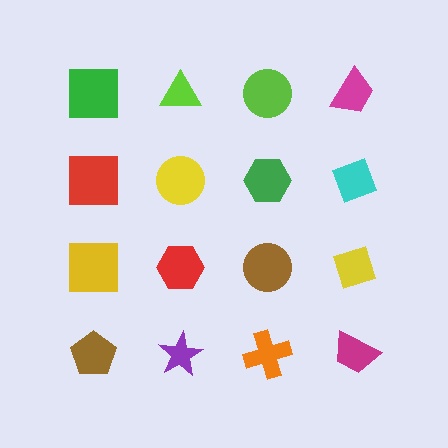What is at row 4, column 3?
An orange cross.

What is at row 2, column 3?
A green hexagon.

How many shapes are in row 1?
4 shapes.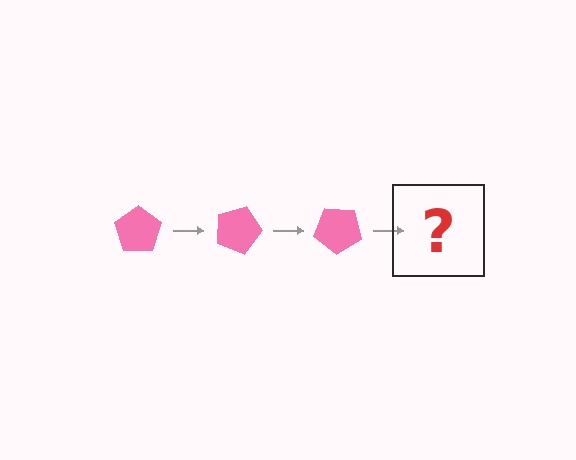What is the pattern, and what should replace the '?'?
The pattern is that the pentagon rotates 20 degrees each step. The '?' should be a pink pentagon rotated 60 degrees.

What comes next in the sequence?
The next element should be a pink pentagon rotated 60 degrees.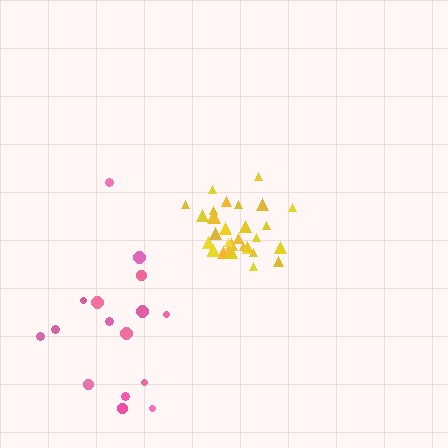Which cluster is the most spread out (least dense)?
Pink.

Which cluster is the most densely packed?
Yellow.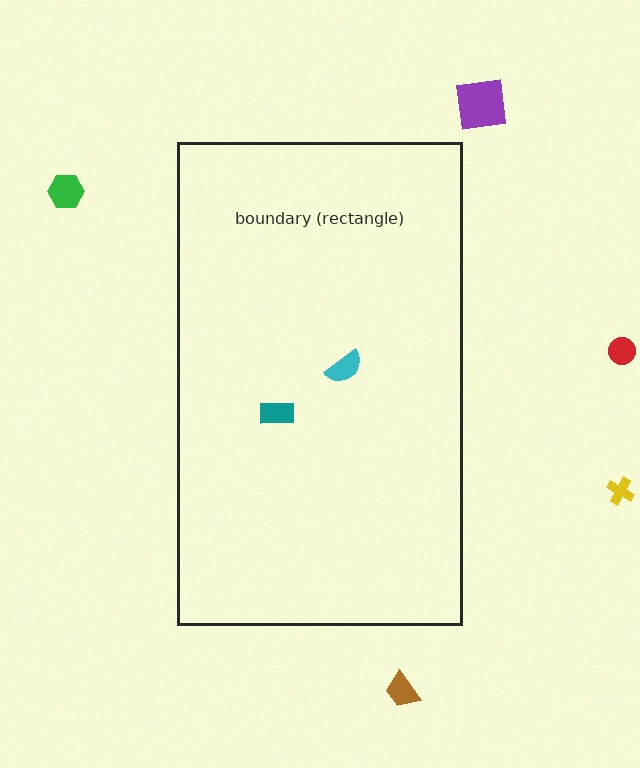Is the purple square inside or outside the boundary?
Outside.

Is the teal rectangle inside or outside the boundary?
Inside.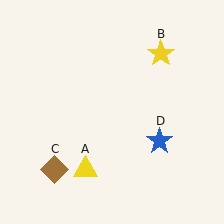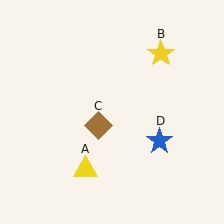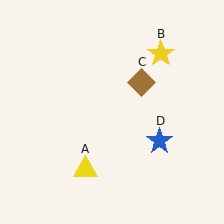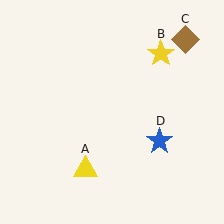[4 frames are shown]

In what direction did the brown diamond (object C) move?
The brown diamond (object C) moved up and to the right.